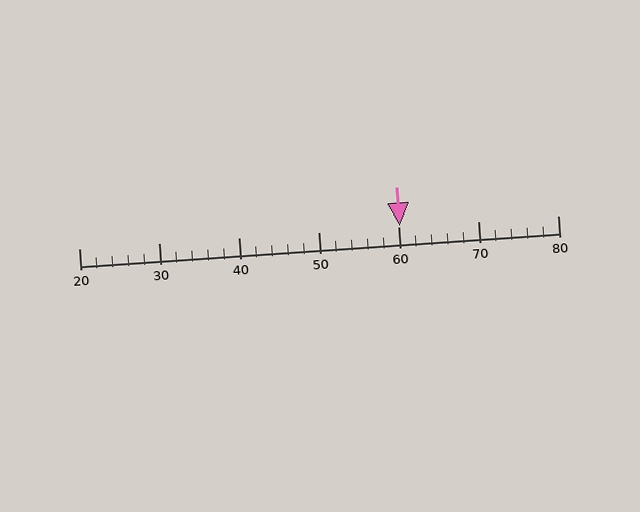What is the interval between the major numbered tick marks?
The major tick marks are spaced 10 units apart.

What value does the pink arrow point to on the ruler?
The pink arrow points to approximately 60.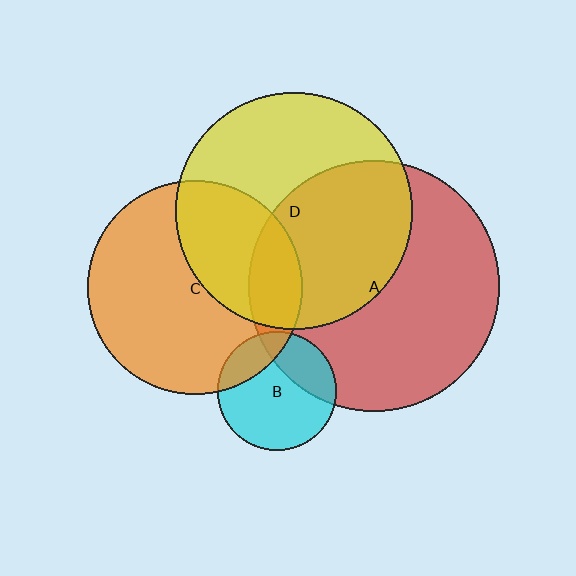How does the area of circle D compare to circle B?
Approximately 4.0 times.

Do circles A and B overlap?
Yes.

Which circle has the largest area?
Circle A (red).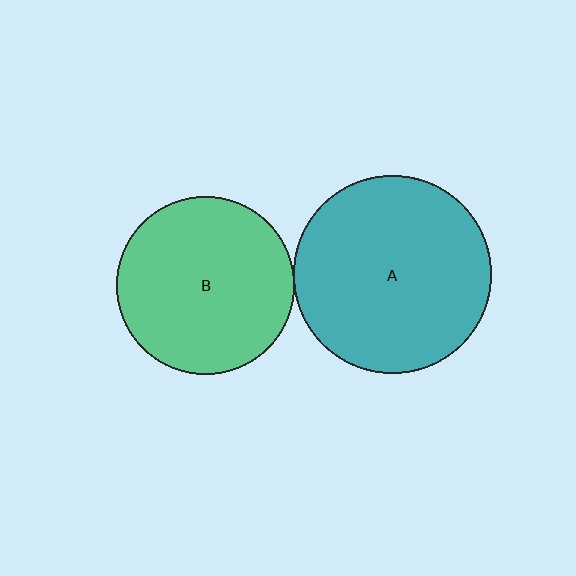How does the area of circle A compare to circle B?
Approximately 1.2 times.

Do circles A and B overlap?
Yes.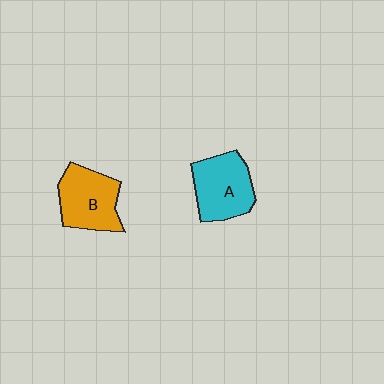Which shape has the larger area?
Shape A (cyan).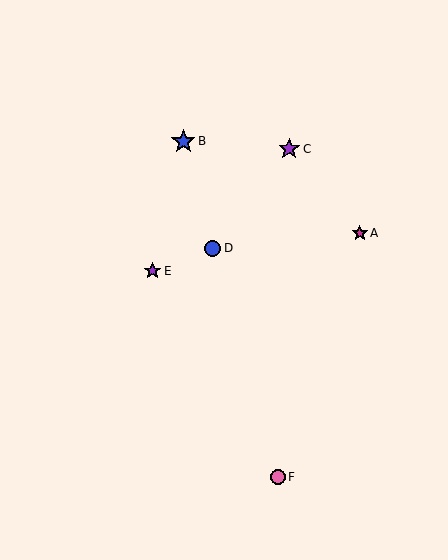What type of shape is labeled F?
Shape F is a pink circle.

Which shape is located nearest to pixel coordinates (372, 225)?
The magenta star (labeled A) at (360, 233) is nearest to that location.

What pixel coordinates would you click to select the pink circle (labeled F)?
Click at (278, 477) to select the pink circle F.